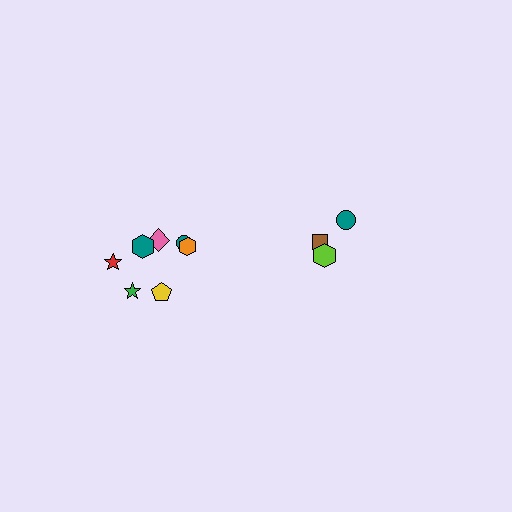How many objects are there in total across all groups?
There are 10 objects.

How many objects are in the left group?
There are 7 objects.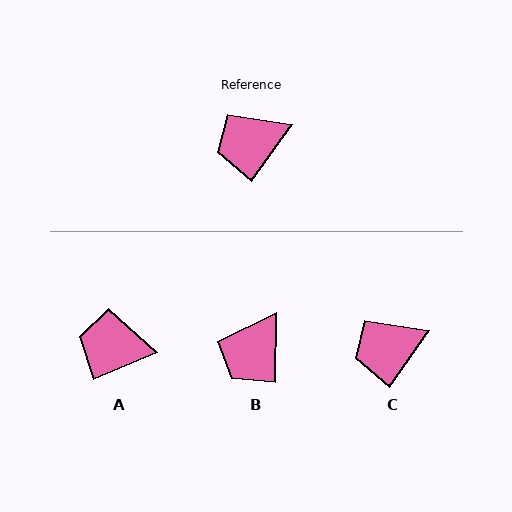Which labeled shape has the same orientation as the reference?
C.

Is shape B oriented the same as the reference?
No, it is off by about 35 degrees.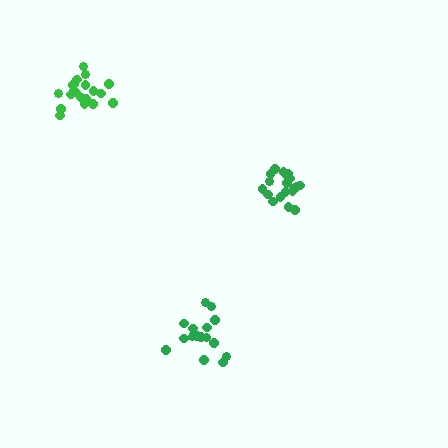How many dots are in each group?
Group 1: 17 dots, Group 2: 21 dots, Group 3: 21 dots (59 total).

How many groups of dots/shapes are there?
There are 3 groups.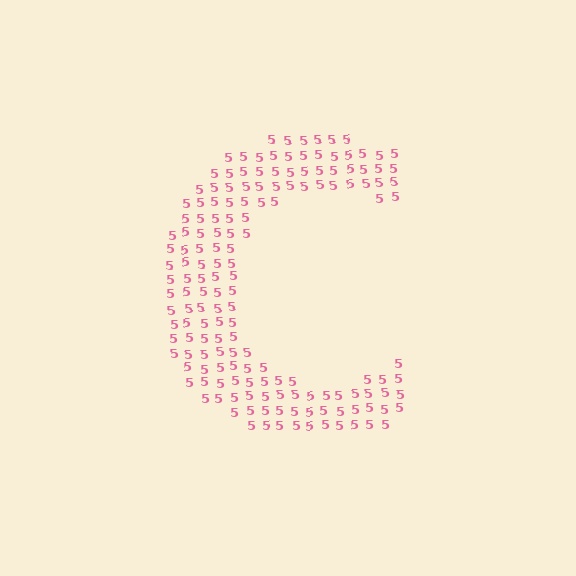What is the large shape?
The large shape is the letter C.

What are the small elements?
The small elements are digit 5's.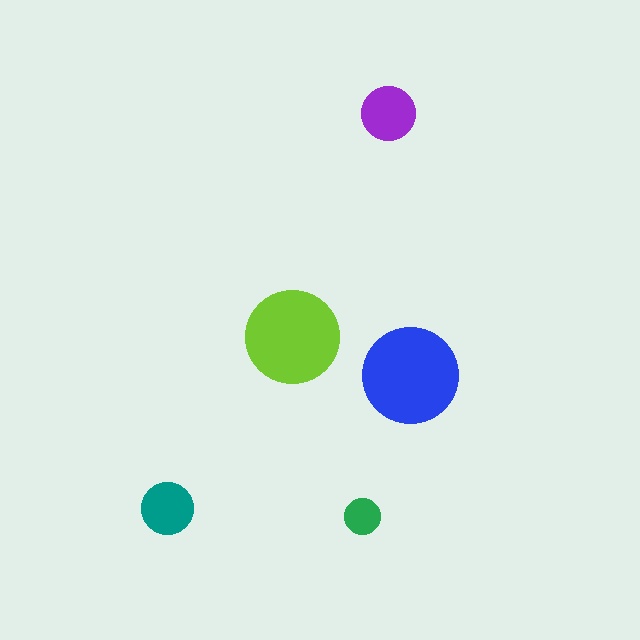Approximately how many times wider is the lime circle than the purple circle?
About 1.5 times wider.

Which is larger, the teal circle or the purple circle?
The purple one.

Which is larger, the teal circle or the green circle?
The teal one.